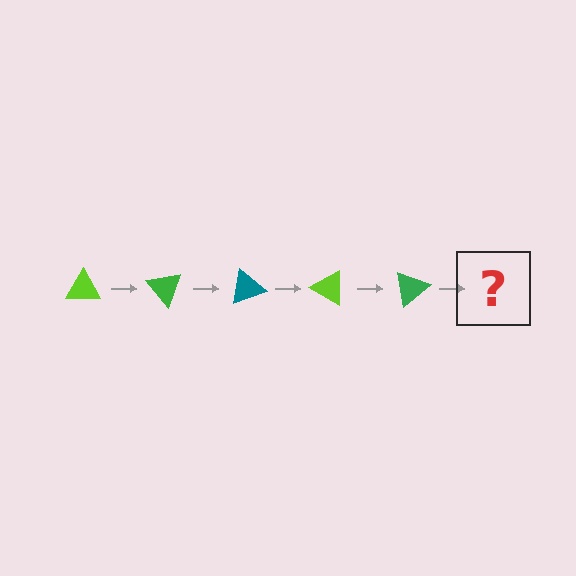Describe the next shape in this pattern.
It should be a teal triangle, rotated 250 degrees from the start.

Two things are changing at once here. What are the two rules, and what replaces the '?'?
The two rules are that it rotates 50 degrees each step and the color cycles through lime, green, and teal. The '?' should be a teal triangle, rotated 250 degrees from the start.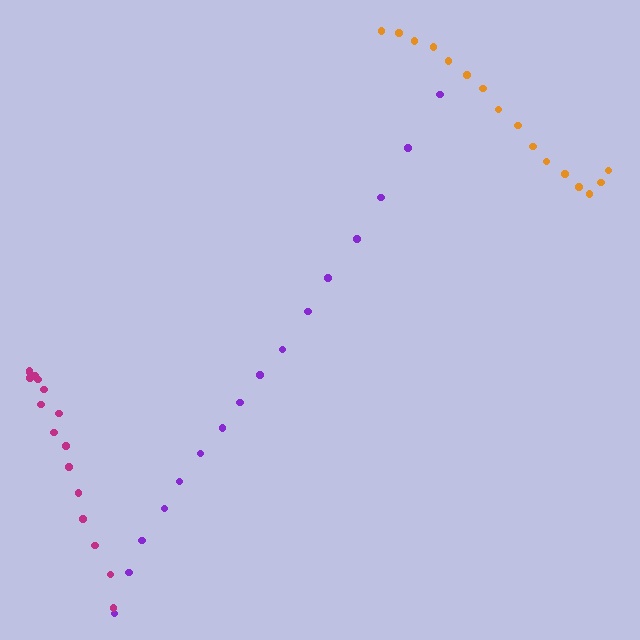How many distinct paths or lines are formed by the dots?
There are 3 distinct paths.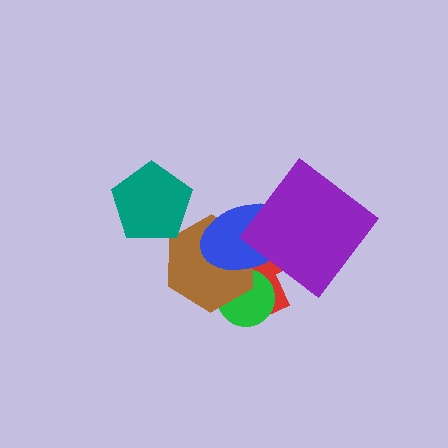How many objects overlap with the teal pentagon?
0 objects overlap with the teal pentagon.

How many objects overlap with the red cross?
4 objects overlap with the red cross.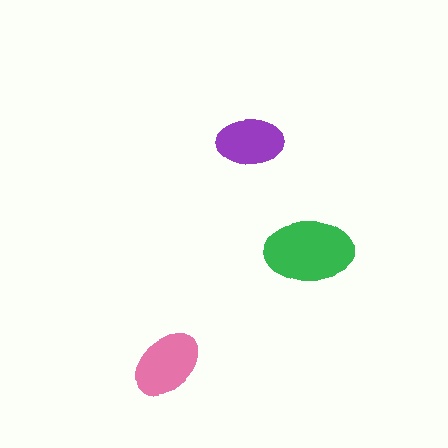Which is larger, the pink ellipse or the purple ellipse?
The pink one.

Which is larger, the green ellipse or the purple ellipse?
The green one.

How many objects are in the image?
There are 3 objects in the image.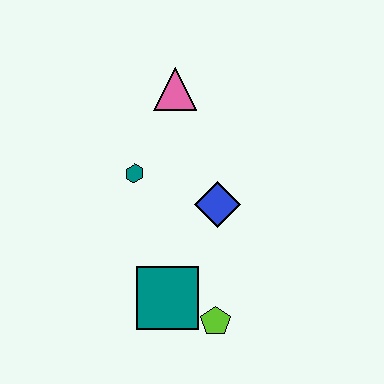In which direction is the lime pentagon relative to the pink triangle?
The lime pentagon is below the pink triangle.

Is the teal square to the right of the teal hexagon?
Yes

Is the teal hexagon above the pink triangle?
No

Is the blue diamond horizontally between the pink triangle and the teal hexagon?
No